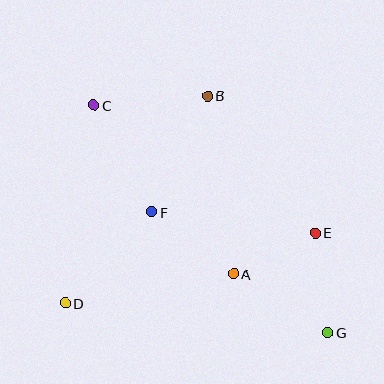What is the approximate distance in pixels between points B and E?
The distance between B and E is approximately 174 pixels.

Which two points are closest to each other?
Points A and E are closest to each other.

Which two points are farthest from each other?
Points C and G are farthest from each other.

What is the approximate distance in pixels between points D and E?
The distance between D and E is approximately 260 pixels.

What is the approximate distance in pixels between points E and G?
The distance between E and G is approximately 100 pixels.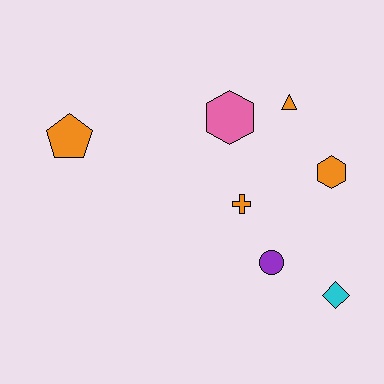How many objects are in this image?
There are 7 objects.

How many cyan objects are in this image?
There is 1 cyan object.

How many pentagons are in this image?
There is 1 pentagon.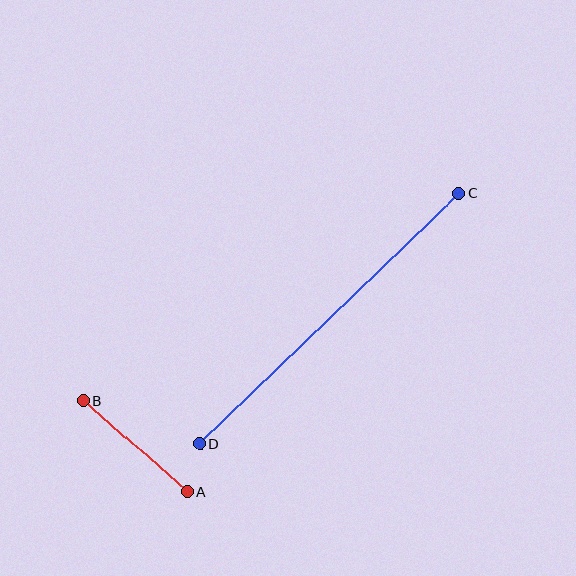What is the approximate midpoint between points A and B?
The midpoint is at approximately (135, 446) pixels.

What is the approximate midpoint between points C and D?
The midpoint is at approximately (329, 319) pixels.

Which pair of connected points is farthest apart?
Points C and D are farthest apart.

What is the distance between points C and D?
The distance is approximately 360 pixels.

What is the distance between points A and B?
The distance is approximately 138 pixels.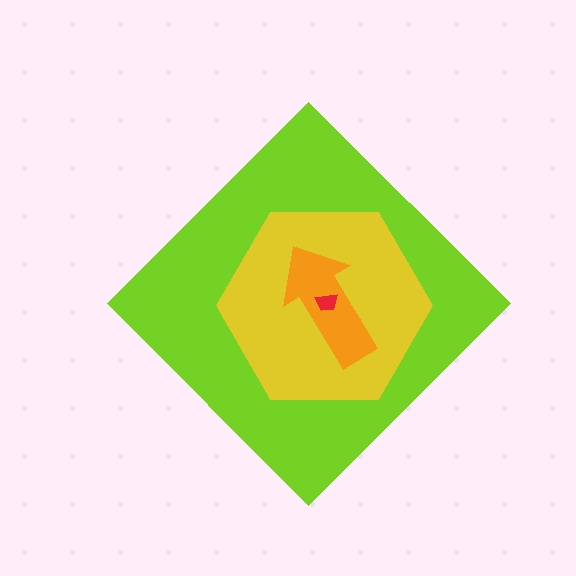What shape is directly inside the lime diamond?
The yellow hexagon.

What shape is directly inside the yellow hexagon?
The orange arrow.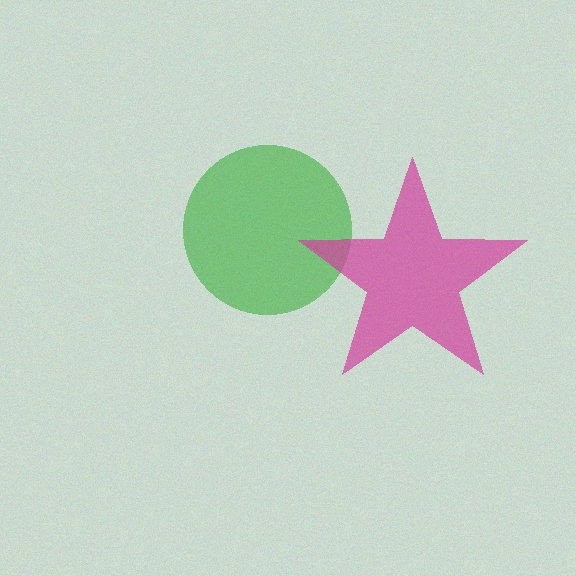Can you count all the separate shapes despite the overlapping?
Yes, there are 2 separate shapes.